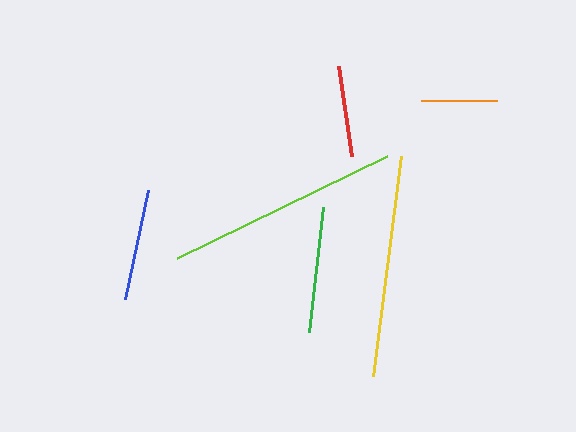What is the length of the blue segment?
The blue segment is approximately 111 pixels long.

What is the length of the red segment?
The red segment is approximately 91 pixels long.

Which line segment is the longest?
The lime line is the longest at approximately 234 pixels.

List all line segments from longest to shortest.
From longest to shortest: lime, yellow, green, blue, red, orange.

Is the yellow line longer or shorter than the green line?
The yellow line is longer than the green line.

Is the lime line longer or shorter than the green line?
The lime line is longer than the green line.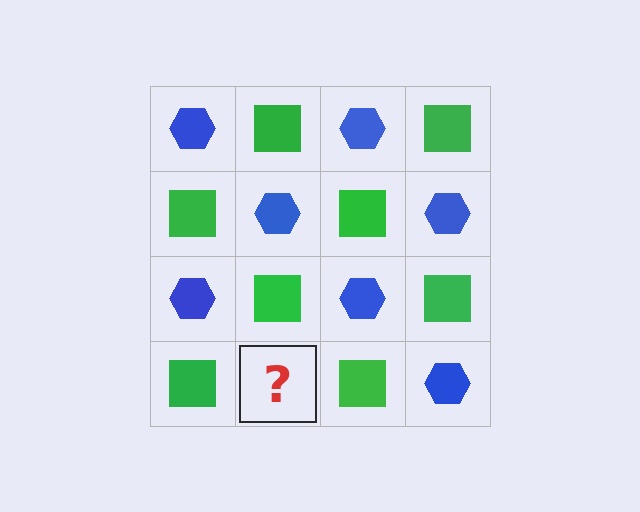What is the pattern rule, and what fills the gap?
The rule is that it alternates blue hexagon and green square in a checkerboard pattern. The gap should be filled with a blue hexagon.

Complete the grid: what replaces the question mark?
The question mark should be replaced with a blue hexagon.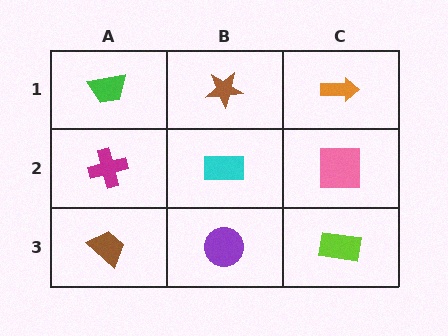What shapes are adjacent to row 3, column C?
A pink square (row 2, column C), a purple circle (row 3, column B).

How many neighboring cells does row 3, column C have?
2.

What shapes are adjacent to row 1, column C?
A pink square (row 2, column C), a brown star (row 1, column B).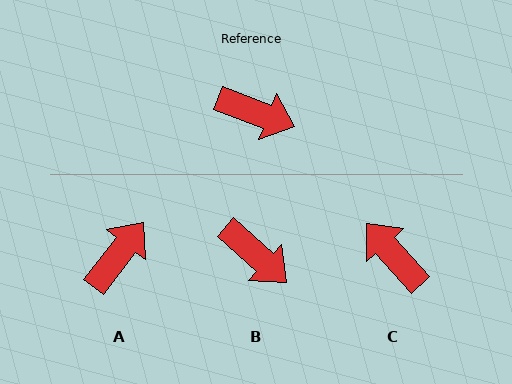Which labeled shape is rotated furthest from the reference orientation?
C, about 152 degrees away.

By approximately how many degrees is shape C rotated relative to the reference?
Approximately 152 degrees counter-clockwise.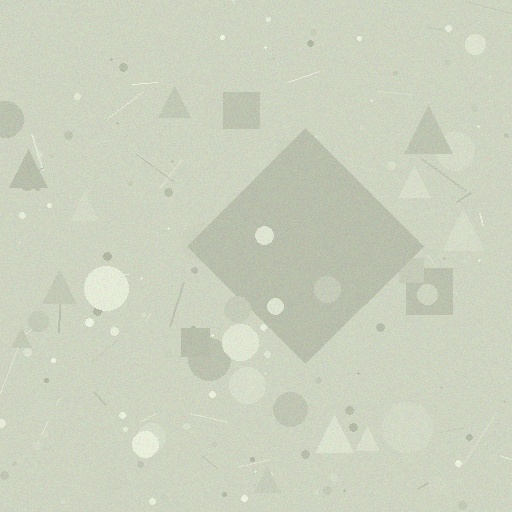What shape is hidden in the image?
A diamond is hidden in the image.